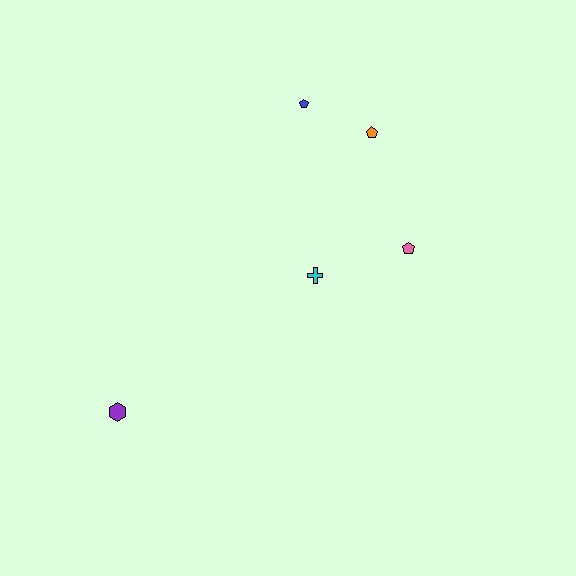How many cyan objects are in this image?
There is 1 cyan object.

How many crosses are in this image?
There is 1 cross.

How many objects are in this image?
There are 5 objects.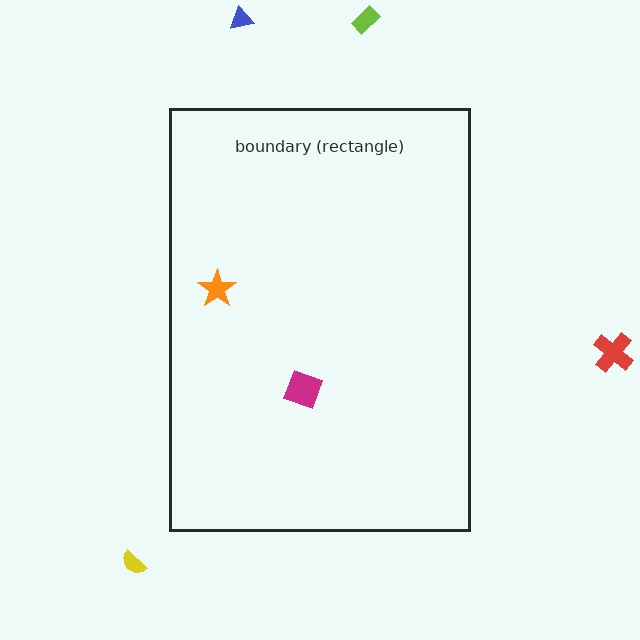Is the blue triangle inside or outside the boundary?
Outside.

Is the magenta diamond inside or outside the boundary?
Inside.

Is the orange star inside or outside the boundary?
Inside.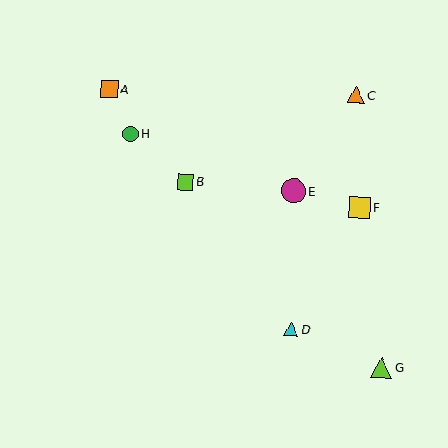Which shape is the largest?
The magenta circle (labeled E) is the largest.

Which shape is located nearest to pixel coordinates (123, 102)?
The orange square (labeled A) at (109, 89) is nearest to that location.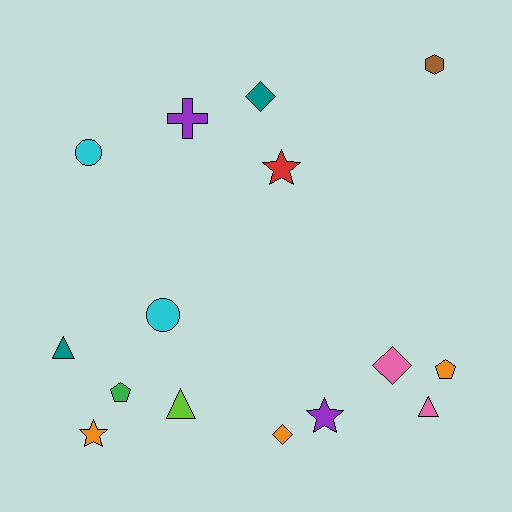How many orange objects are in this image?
There are 3 orange objects.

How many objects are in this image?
There are 15 objects.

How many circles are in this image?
There are 2 circles.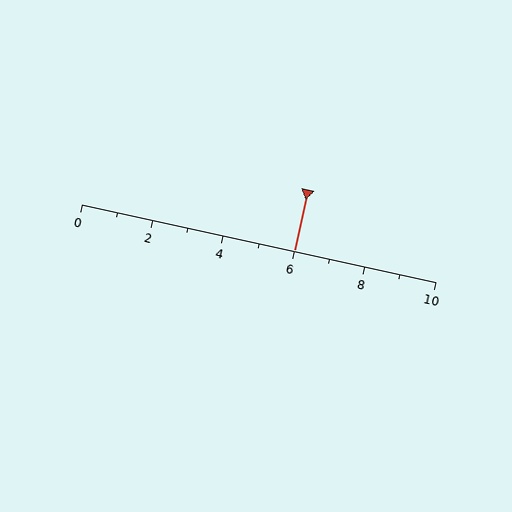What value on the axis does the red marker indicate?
The marker indicates approximately 6.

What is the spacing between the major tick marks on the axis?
The major ticks are spaced 2 apart.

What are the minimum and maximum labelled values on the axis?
The axis runs from 0 to 10.